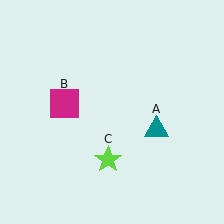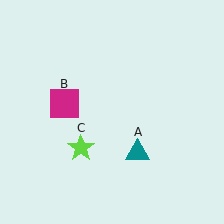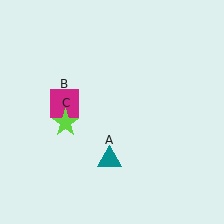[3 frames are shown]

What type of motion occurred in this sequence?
The teal triangle (object A), lime star (object C) rotated clockwise around the center of the scene.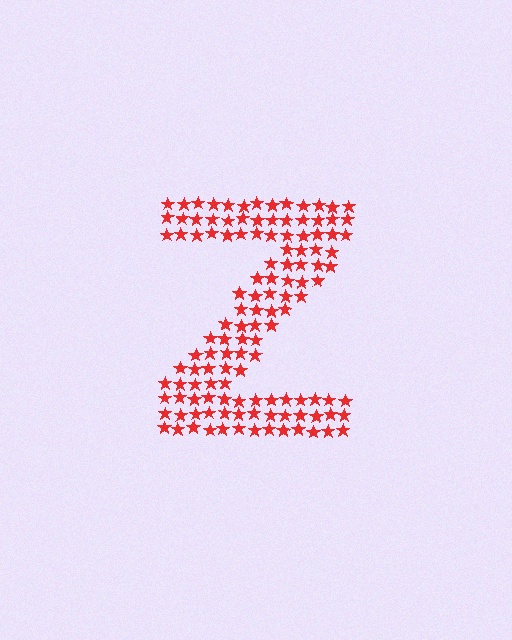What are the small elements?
The small elements are stars.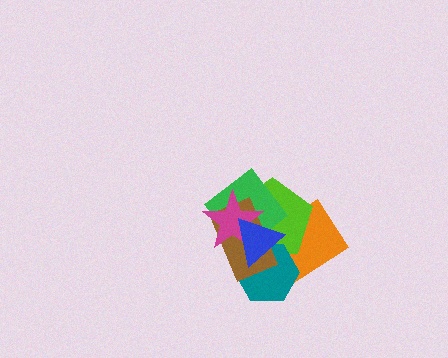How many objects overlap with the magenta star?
5 objects overlap with the magenta star.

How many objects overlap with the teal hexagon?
5 objects overlap with the teal hexagon.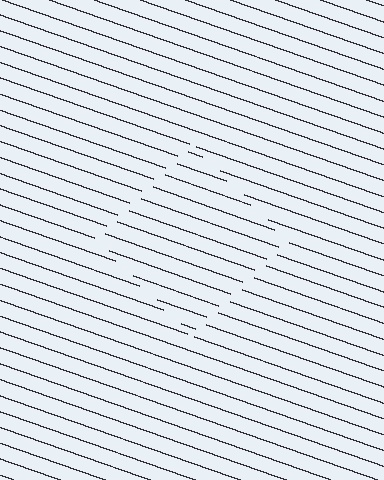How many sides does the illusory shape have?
4 sides — the line-ends trace a square.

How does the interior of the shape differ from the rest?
The interior of the shape contains the same grating, shifted by half a period — the contour is defined by the phase discontinuity where line-ends from the inner and outer gratings abut.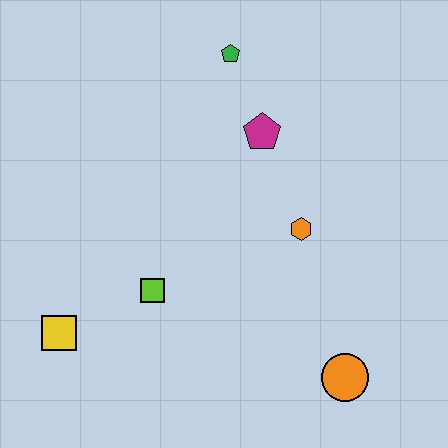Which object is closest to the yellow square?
The lime square is closest to the yellow square.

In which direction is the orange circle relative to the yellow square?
The orange circle is to the right of the yellow square.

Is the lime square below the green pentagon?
Yes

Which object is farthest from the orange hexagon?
The yellow square is farthest from the orange hexagon.